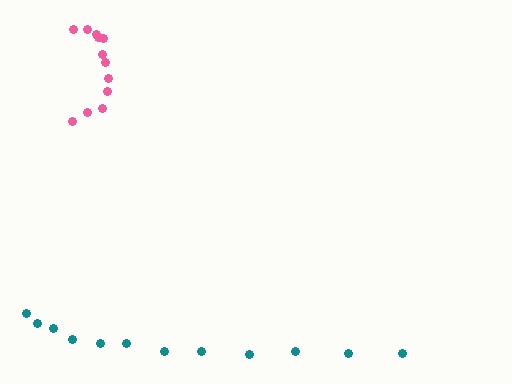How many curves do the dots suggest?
There are 2 distinct paths.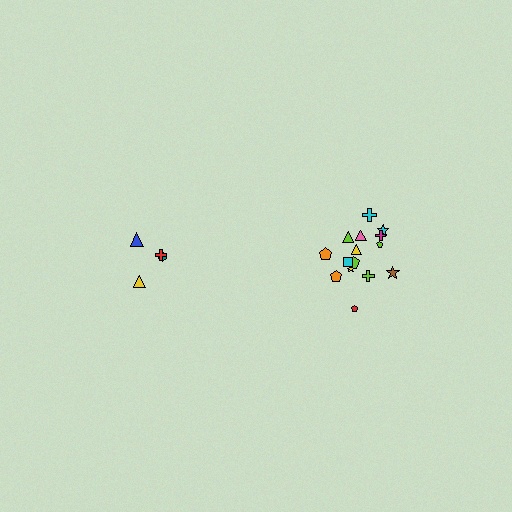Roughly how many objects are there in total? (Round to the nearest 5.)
Roughly 20 objects in total.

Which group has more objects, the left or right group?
The right group.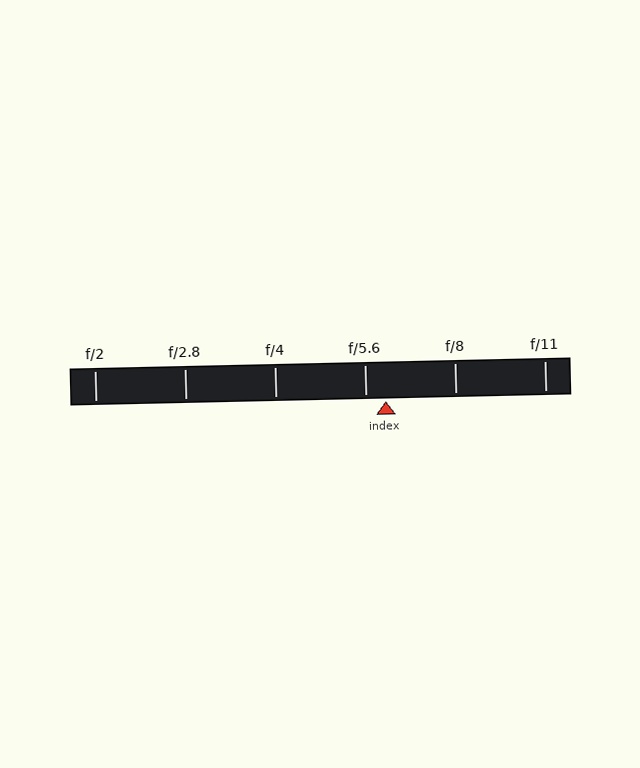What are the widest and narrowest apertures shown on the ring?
The widest aperture shown is f/2 and the narrowest is f/11.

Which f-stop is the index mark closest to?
The index mark is closest to f/5.6.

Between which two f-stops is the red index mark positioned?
The index mark is between f/5.6 and f/8.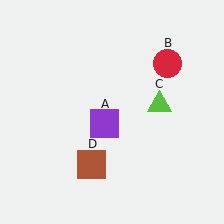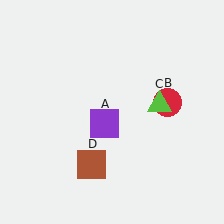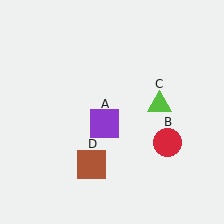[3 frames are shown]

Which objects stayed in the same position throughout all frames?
Purple square (object A) and lime triangle (object C) and brown square (object D) remained stationary.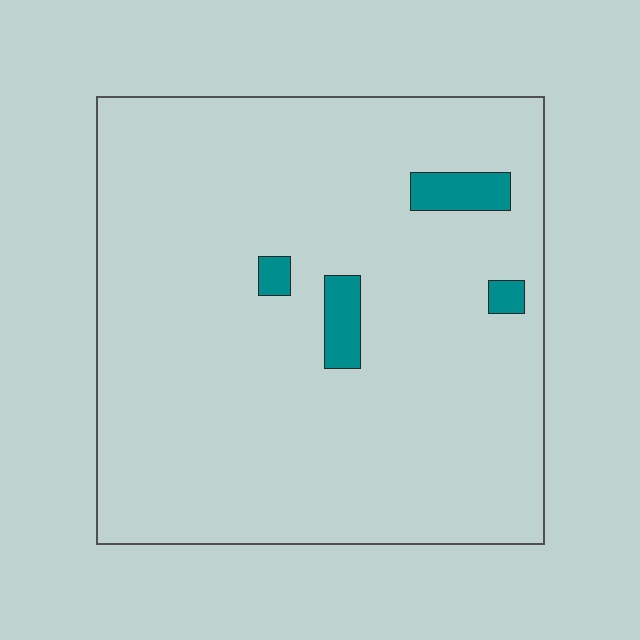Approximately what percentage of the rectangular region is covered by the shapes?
Approximately 5%.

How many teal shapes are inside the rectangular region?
4.